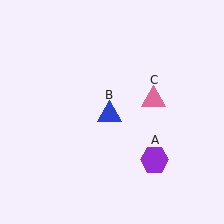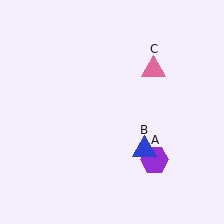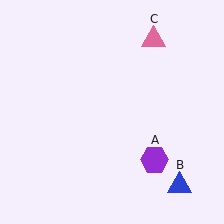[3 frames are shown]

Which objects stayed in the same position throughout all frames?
Purple hexagon (object A) remained stationary.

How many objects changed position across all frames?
2 objects changed position: blue triangle (object B), pink triangle (object C).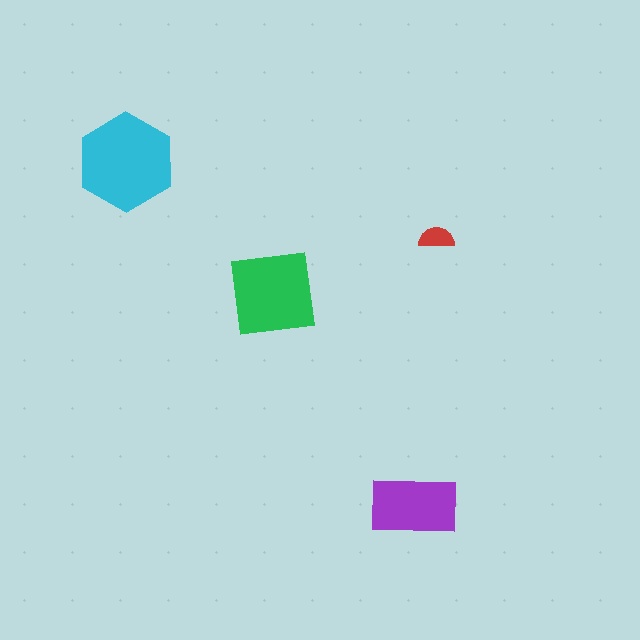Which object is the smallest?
The red semicircle.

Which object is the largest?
The cyan hexagon.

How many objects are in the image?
There are 4 objects in the image.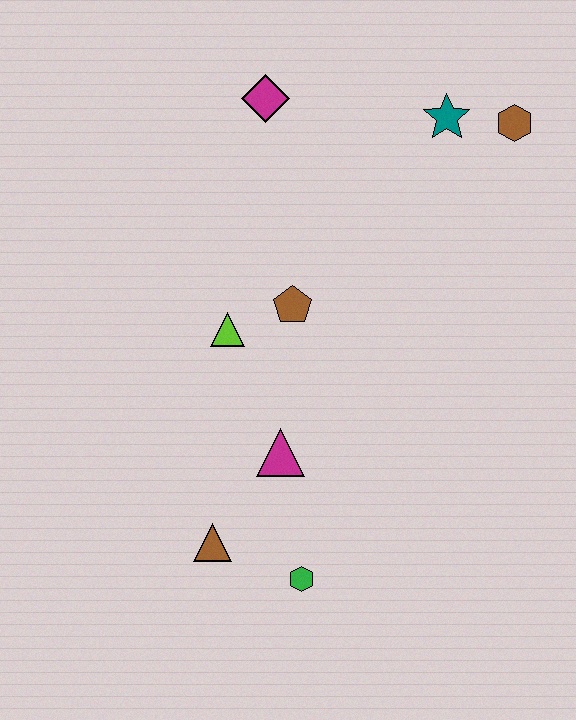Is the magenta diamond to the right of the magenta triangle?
No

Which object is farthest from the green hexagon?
The brown hexagon is farthest from the green hexagon.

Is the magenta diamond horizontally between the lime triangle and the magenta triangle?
Yes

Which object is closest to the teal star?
The brown hexagon is closest to the teal star.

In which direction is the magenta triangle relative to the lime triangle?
The magenta triangle is below the lime triangle.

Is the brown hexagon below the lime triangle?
No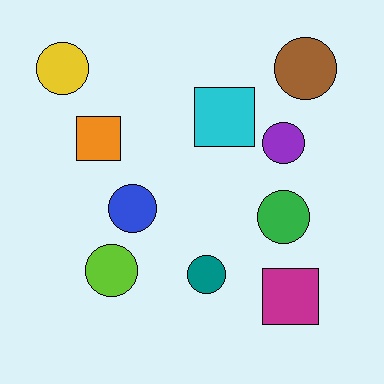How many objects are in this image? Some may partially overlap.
There are 10 objects.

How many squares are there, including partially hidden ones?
There are 3 squares.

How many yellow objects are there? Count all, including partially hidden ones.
There is 1 yellow object.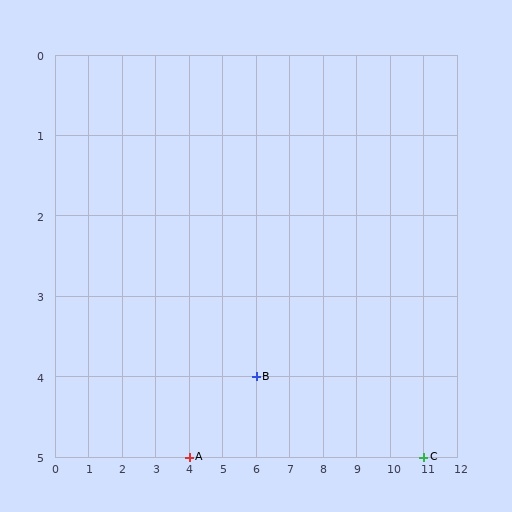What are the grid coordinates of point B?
Point B is at grid coordinates (6, 4).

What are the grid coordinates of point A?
Point A is at grid coordinates (4, 5).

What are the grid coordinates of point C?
Point C is at grid coordinates (11, 5).